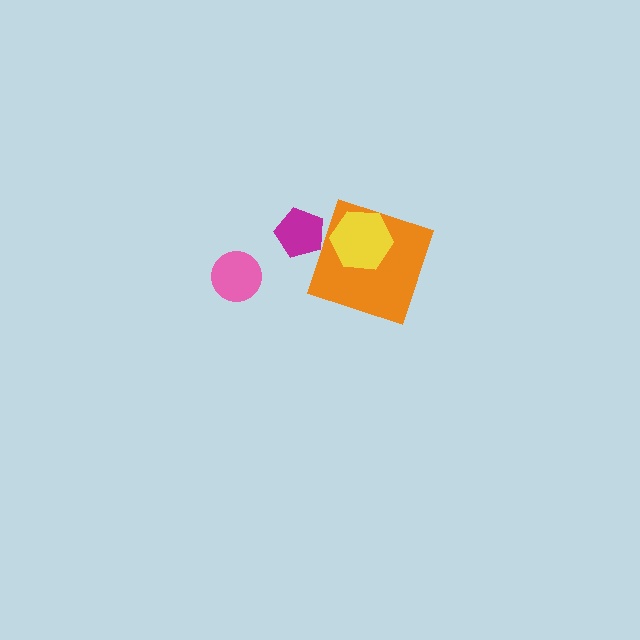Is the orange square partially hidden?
Yes, it is partially covered by another shape.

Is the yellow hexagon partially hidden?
No, no other shape covers it.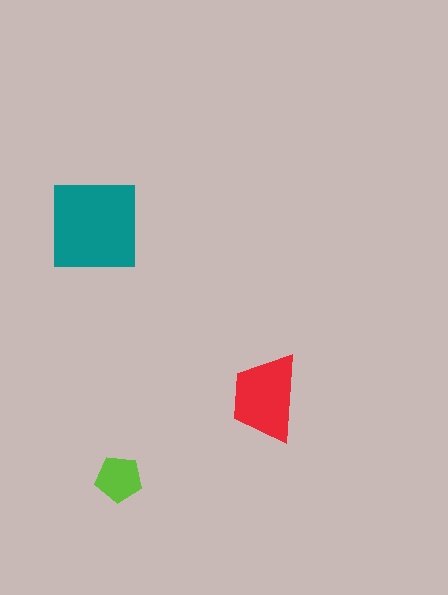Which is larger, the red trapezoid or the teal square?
The teal square.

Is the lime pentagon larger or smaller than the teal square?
Smaller.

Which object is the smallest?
The lime pentagon.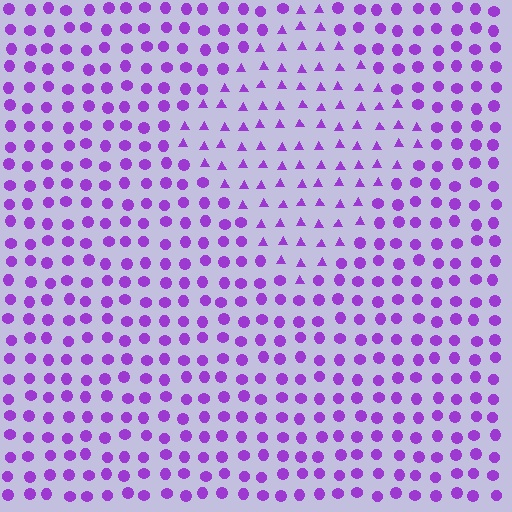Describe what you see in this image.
The image is filled with small purple elements arranged in a uniform grid. A diamond-shaped region contains triangles, while the surrounding area contains circles. The boundary is defined purely by the change in element shape.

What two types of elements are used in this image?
The image uses triangles inside the diamond region and circles outside it.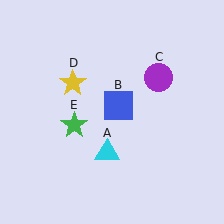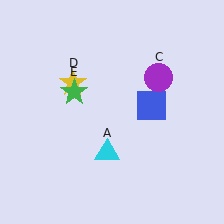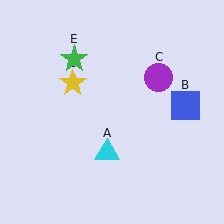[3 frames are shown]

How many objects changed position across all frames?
2 objects changed position: blue square (object B), green star (object E).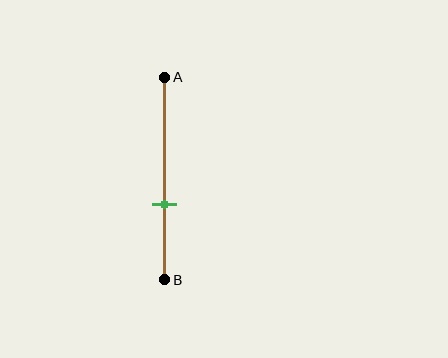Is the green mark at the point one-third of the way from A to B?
No, the mark is at about 65% from A, not at the 33% one-third point.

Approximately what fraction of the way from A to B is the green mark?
The green mark is approximately 65% of the way from A to B.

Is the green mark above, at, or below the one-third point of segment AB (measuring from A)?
The green mark is below the one-third point of segment AB.